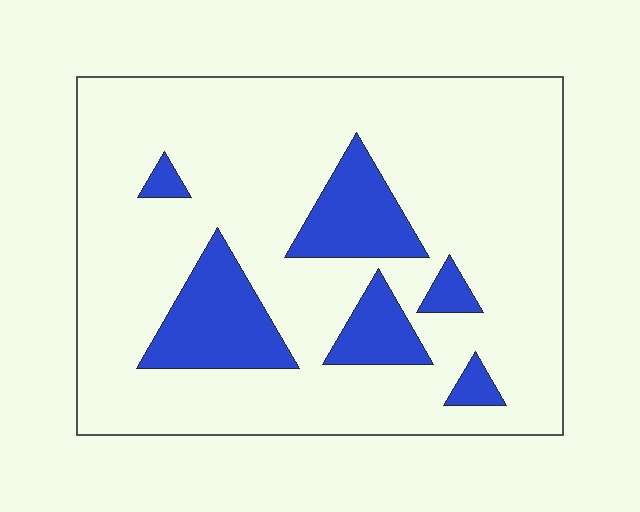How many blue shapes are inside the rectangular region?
6.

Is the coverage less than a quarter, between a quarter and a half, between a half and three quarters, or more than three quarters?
Less than a quarter.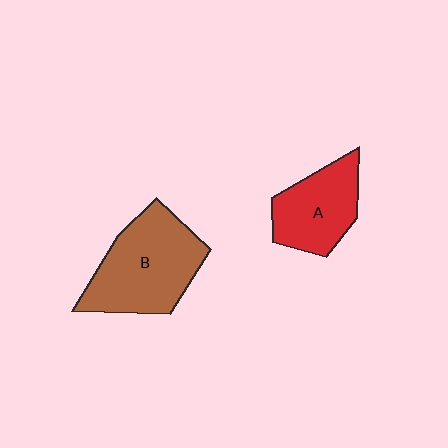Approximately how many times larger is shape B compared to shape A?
Approximately 1.5 times.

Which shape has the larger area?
Shape B (brown).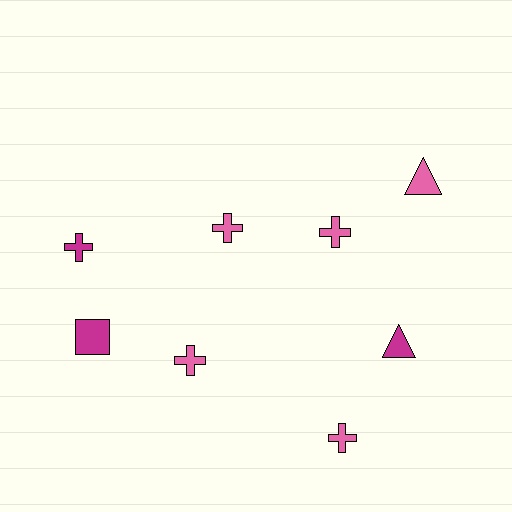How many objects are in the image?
There are 8 objects.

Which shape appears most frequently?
Cross, with 5 objects.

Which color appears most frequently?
Pink, with 5 objects.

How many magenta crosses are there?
There is 1 magenta cross.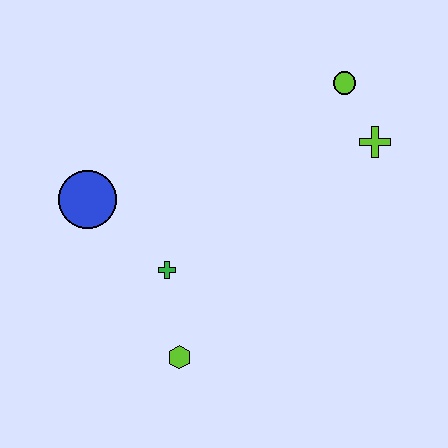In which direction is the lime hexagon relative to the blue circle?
The lime hexagon is below the blue circle.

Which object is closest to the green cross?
The lime hexagon is closest to the green cross.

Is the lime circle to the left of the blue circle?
No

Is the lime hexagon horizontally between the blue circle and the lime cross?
Yes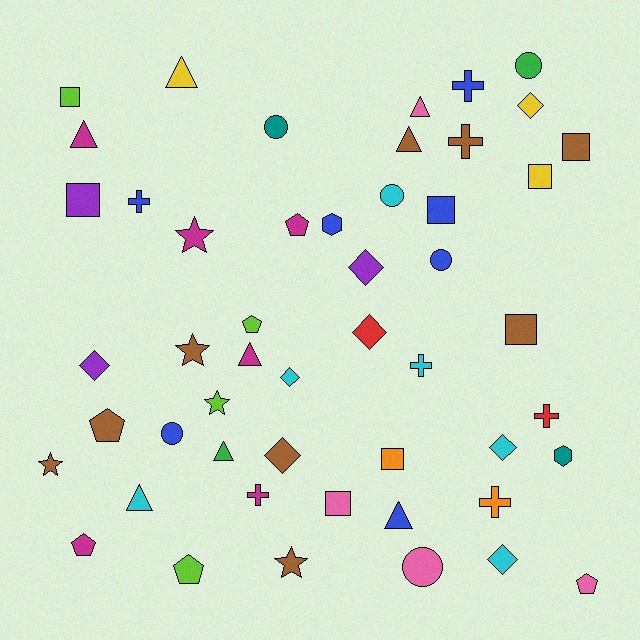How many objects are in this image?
There are 50 objects.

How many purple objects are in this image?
There are 3 purple objects.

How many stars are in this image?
There are 5 stars.